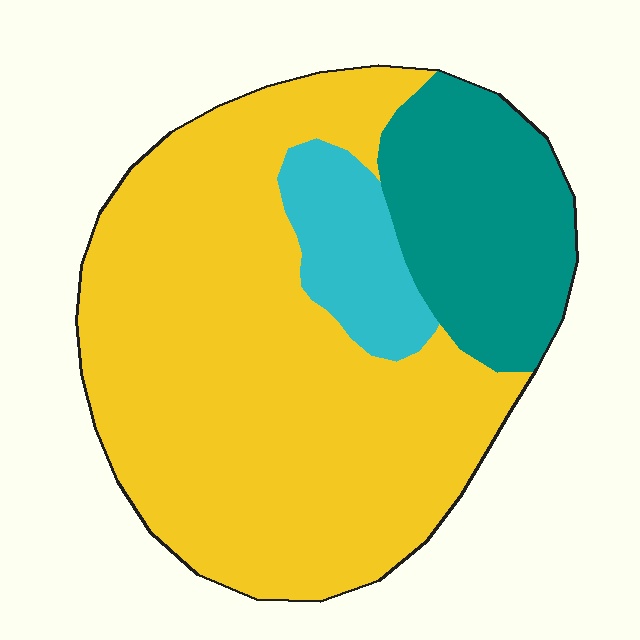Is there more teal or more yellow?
Yellow.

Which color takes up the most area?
Yellow, at roughly 70%.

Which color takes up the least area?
Cyan, at roughly 10%.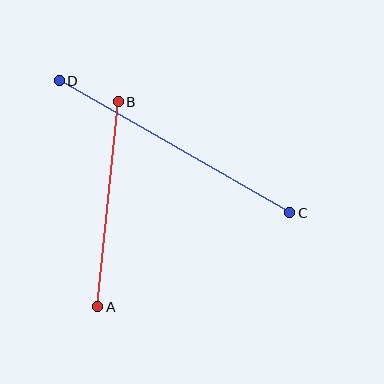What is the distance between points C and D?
The distance is approximately 266 pixels.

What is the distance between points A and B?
The distance is approximately 206 pixels.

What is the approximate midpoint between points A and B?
The midpoint is at approximately (108, 204) pixels.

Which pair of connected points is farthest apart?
Points C and D are farthest apart.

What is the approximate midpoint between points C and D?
The midpoint is at approximately (174, 147) pixels.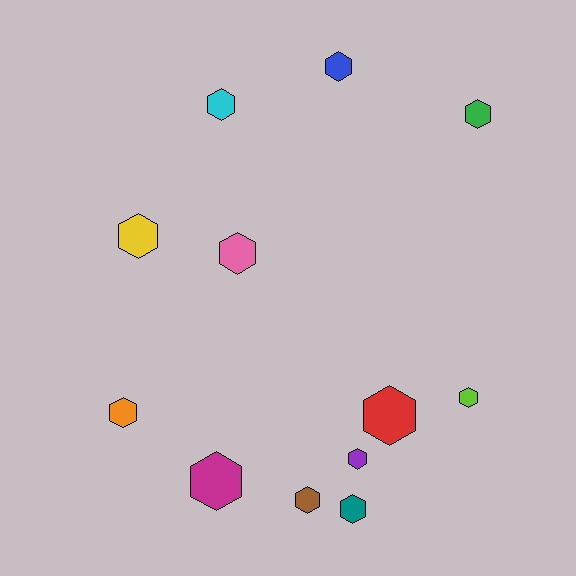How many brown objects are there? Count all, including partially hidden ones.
There is 1 brown object.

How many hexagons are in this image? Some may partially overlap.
There are 12 hexagons.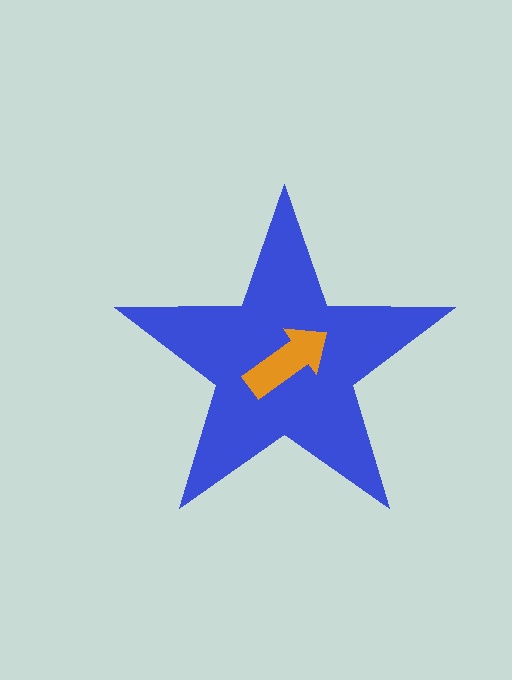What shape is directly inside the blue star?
The orange arrow.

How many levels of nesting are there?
2.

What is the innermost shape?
The orange arrow.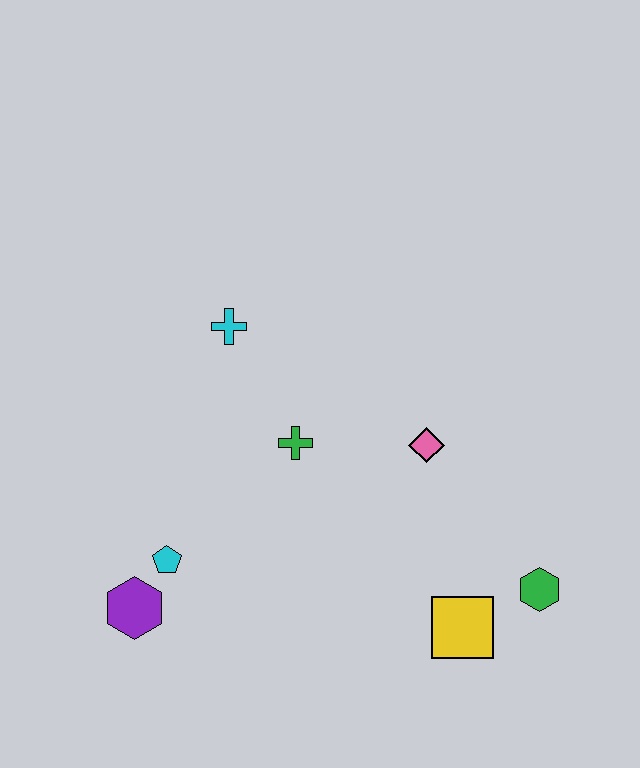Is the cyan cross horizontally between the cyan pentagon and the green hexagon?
Yes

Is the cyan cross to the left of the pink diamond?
Yes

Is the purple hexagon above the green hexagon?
No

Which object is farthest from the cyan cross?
The green hexagon is farthest from the cyan cross.